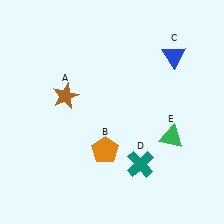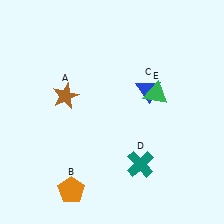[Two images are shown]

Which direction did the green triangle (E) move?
The green triangle (E) moved up.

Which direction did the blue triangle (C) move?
The blue triangle (C) moved down.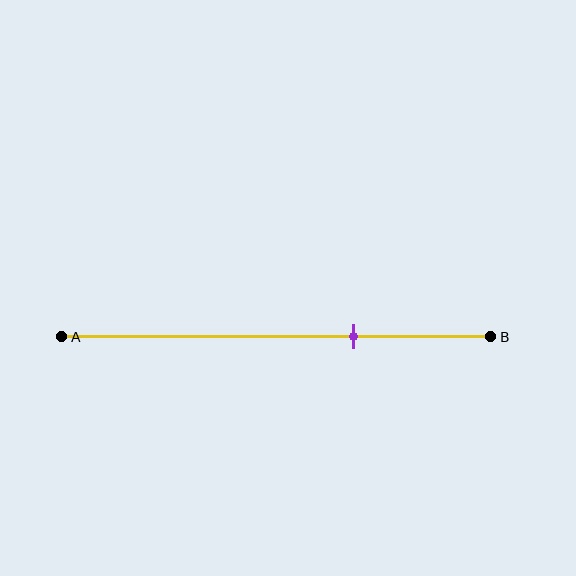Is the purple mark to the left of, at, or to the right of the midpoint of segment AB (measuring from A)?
The purple mark is to the right of the midpoint of segment AB.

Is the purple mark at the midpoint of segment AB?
No, the mark is at about 70% from A, not at the 50% midpoint.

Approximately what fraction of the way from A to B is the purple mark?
The purple mark is approximately 70% of the way from A to B.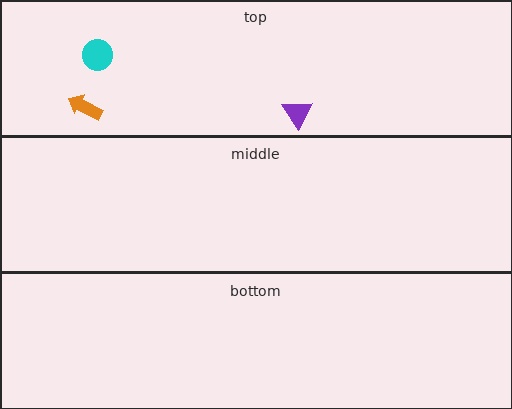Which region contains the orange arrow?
The top region.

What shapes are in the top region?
The cyan circle, the orange arrow, the purple triangle.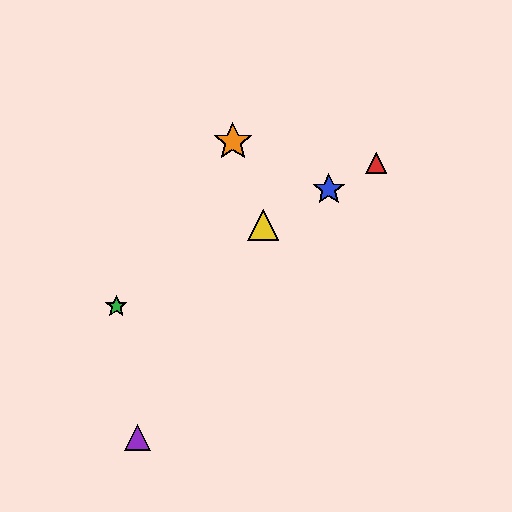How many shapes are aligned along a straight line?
4 shapes (the red triangle, the blue star, the green star, the yellow triangle) are aligned along a straight line.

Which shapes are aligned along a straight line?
The red triangle, the blue star, the green star, the yellow triangle are aligned along a straight line.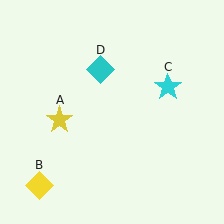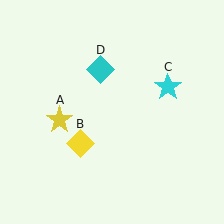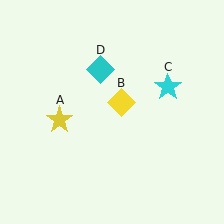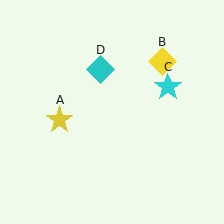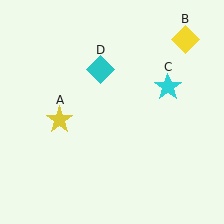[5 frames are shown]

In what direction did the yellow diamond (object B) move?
The yellow diamond (object B) moved up and to the right.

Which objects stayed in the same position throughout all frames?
Yellow star (object A) and cyan star (object C) and cyan diamond (object D) remained stationary.